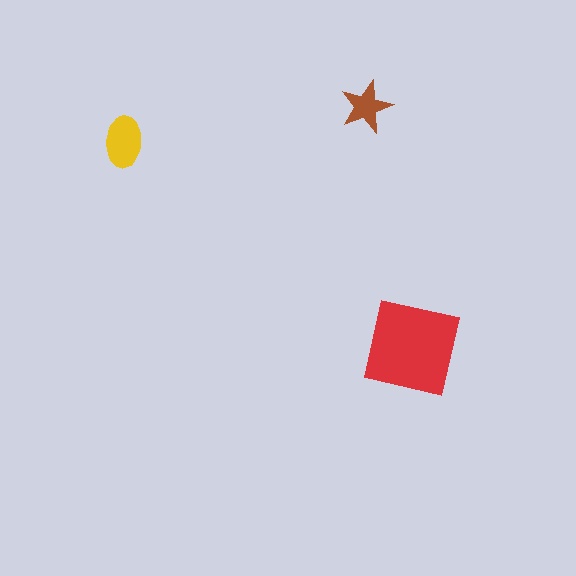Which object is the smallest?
The brown star.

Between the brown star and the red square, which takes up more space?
The red square.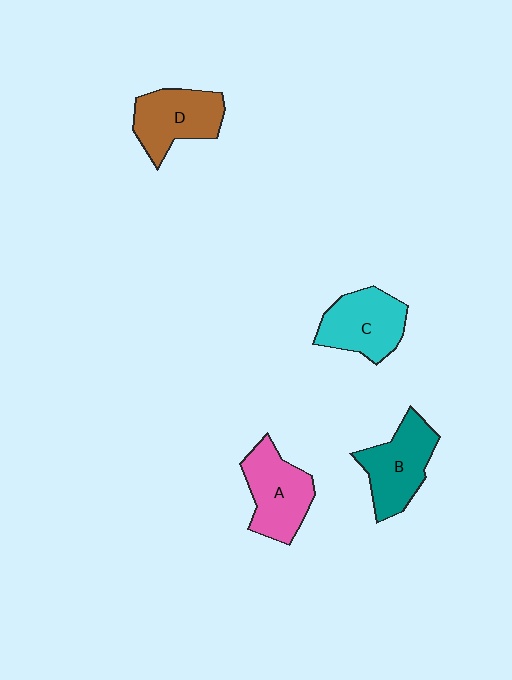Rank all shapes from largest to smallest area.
From largest to smallest: B (teal), A (pink), C (cyan), D (brown).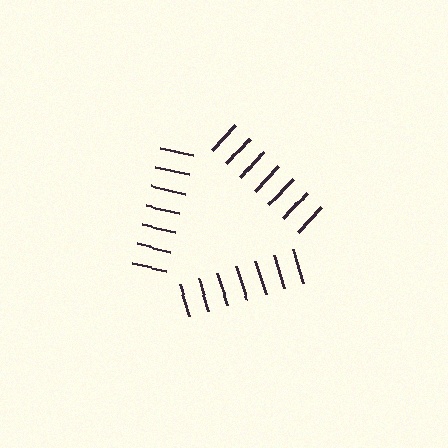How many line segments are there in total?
21 — 7 along each of the 3 edges.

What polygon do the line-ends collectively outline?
An illusory triangle — the line segments terminate on its edges but no continuous stroke is drawn.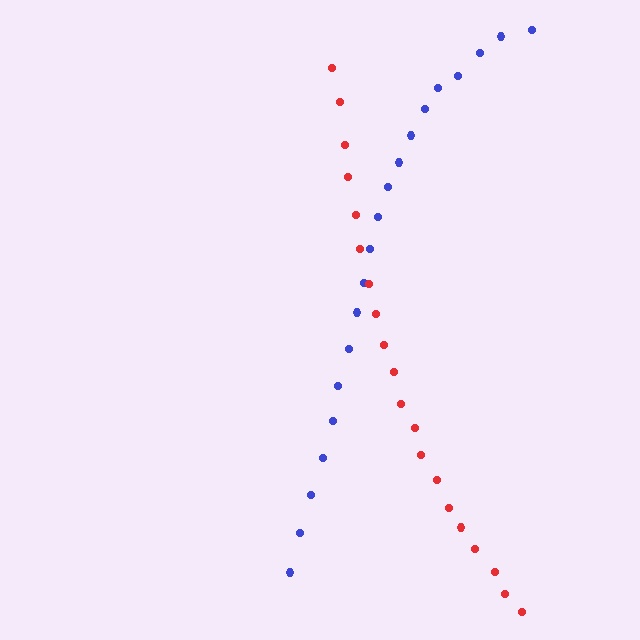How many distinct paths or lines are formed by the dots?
There are 2 distinct paths.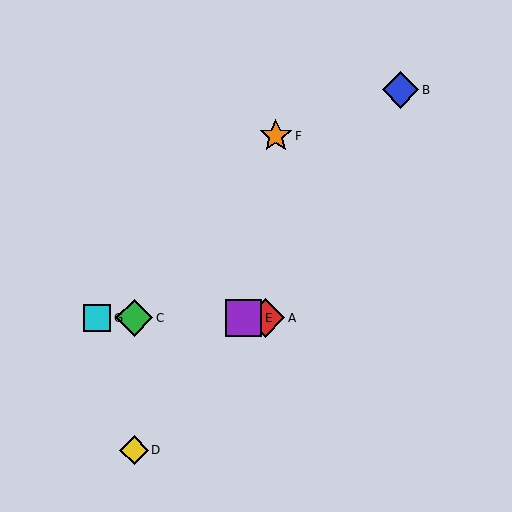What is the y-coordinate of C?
Object C is at y≈318.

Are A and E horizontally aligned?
Yes, both are at y≈318.